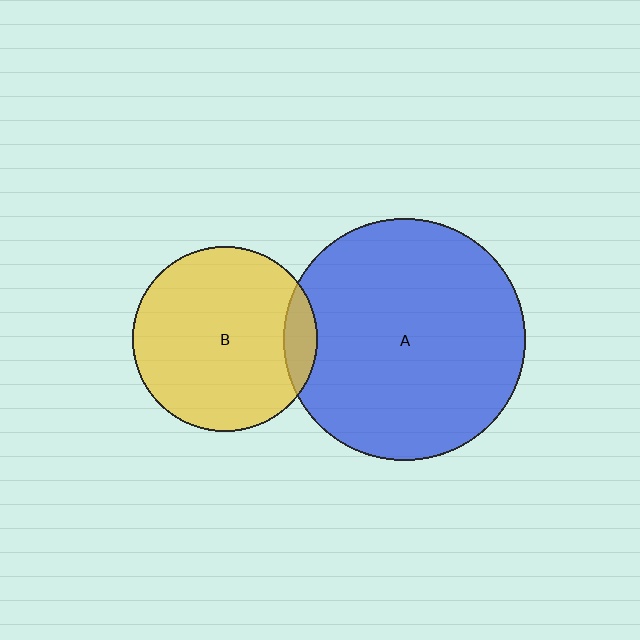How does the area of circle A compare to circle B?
Approximately 1.7 times.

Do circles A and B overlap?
Yes.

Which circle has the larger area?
Circle A (blue).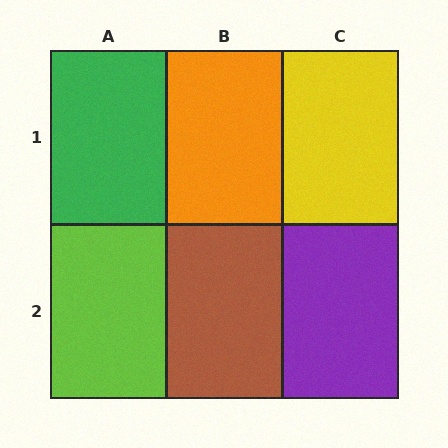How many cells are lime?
1 cell is lime.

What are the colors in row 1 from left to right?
Green, orange, yellow.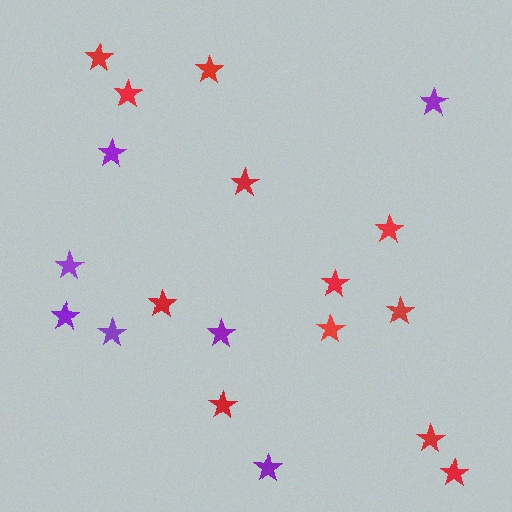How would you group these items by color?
There are 2 groups: one group of purple stars (7) and one group of red stars (12).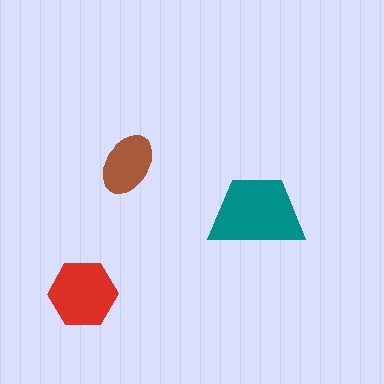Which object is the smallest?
The brown ellipse.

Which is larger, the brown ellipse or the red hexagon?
The red hexagon.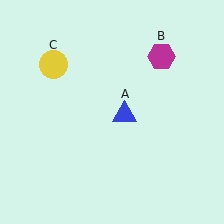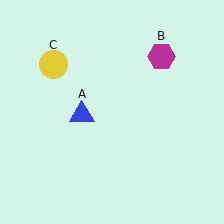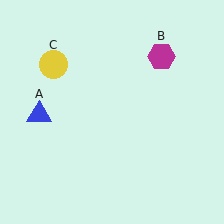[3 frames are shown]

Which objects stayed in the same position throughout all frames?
Magenta hexagon (object B) and yellow circle (object C) remained stationary.